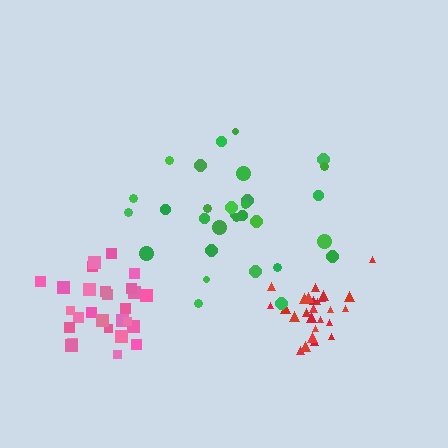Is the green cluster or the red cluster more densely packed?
Red.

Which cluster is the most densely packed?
Red.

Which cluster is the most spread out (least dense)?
Green.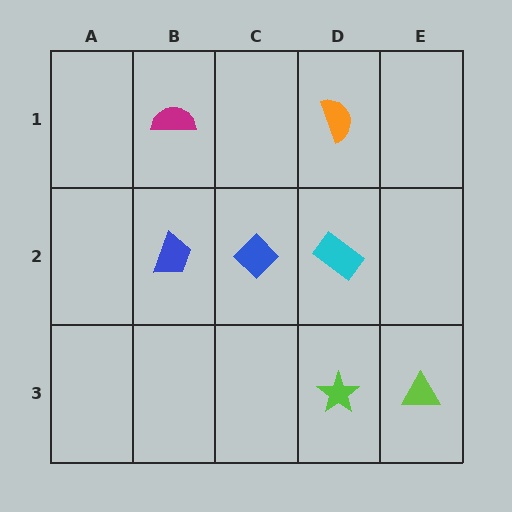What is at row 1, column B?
A magenta semicircle.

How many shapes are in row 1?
2 shapes.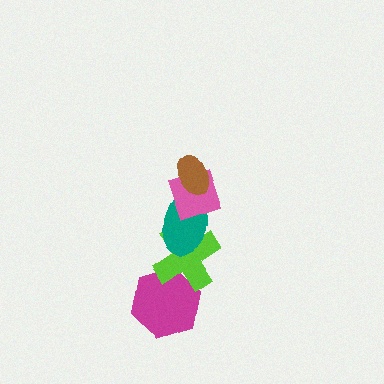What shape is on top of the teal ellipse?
The pink diamond is on top of the teal ellipse.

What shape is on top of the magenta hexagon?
The lime cross is on top of the magenta hexagon.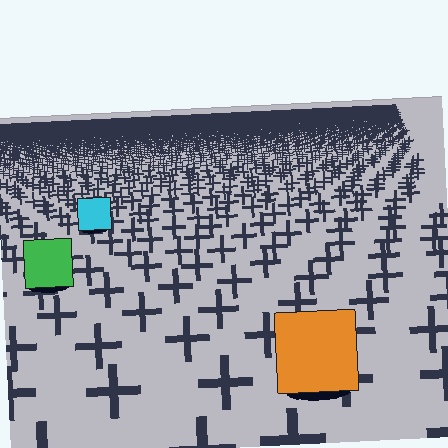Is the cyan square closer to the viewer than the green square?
No. The green square is closer — you can tell from the texture gradient: the ground texture is coarser near it.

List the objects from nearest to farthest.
From nearest to farthest: the orange square, the green square, the cyan square.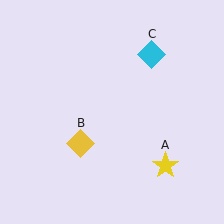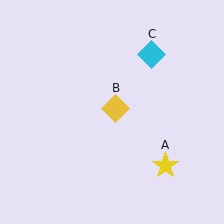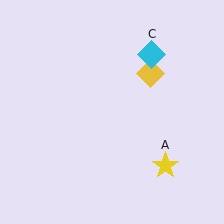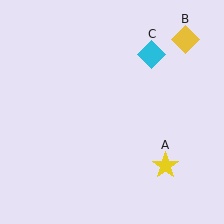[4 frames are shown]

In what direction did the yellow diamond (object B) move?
The yellow diamond (object B) moved up and to the right.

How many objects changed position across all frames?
1 object changed position: yellow diamond (object B).